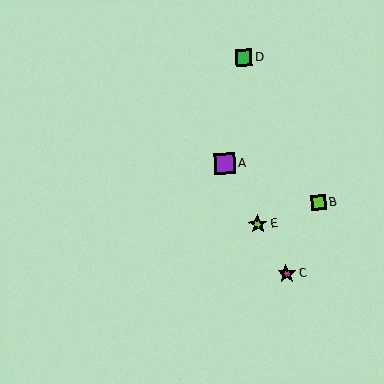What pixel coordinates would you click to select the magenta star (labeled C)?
Click at (287, 274) to select the magenta star C.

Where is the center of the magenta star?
The center of the magenta star is at (287, 274).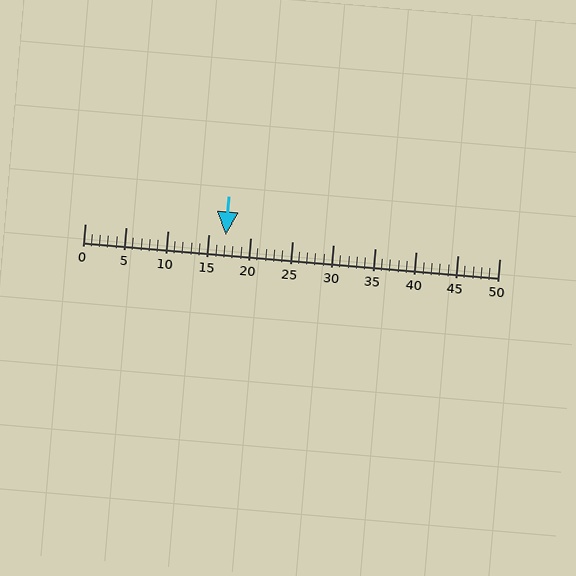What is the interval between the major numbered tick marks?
The major tick marks are spaced 5 units apart.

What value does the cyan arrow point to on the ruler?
The cyan arrow points to approximately 17.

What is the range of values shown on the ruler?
The ruler shows values from 0 to 50.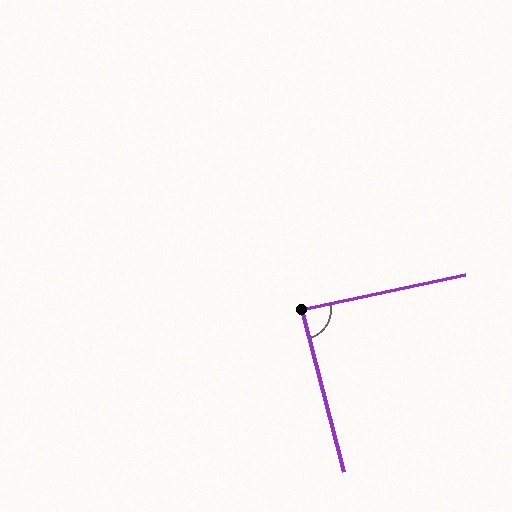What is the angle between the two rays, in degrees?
Approximately 88 degrees.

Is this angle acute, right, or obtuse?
It is approximately a right angle.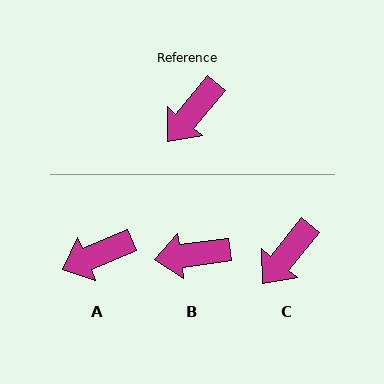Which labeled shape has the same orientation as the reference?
C.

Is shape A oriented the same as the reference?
No, it is off by about 28 degrees.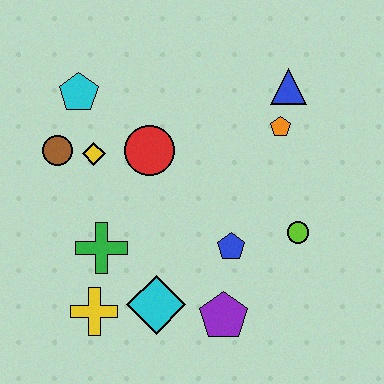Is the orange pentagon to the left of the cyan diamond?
No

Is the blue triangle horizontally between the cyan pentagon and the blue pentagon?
No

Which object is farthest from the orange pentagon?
The yellow cross is farthest from the orange pentagon.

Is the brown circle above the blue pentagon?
Yes